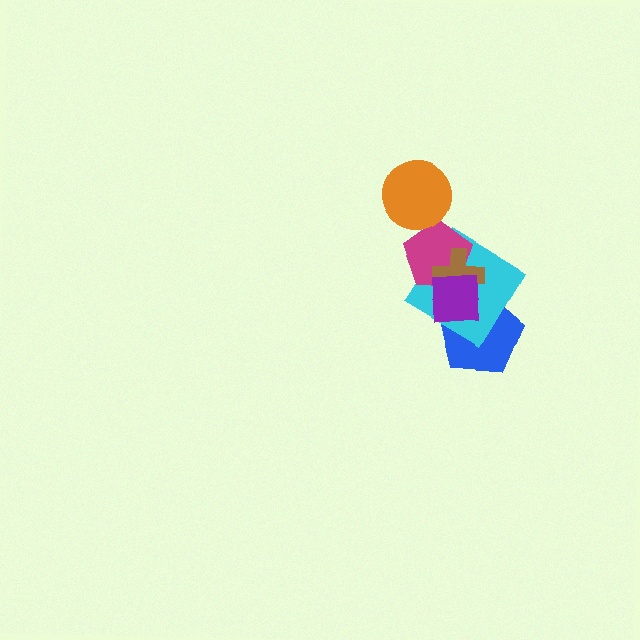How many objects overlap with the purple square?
4 objects overlap with the purple square.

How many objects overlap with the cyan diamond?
4 objects overlap with the cyan diamond.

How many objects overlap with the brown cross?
3 objects overlap with the brown cross.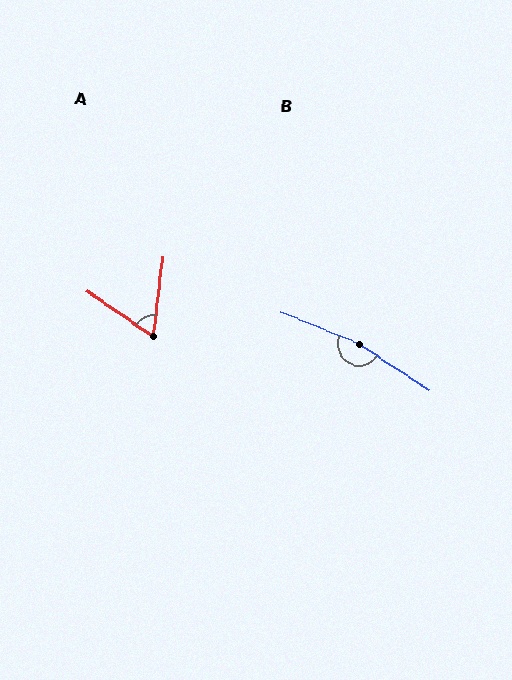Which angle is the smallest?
A, at approximately 63 degrees.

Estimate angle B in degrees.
Approximately 168 degrees.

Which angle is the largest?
B, at approximately 168 degrees.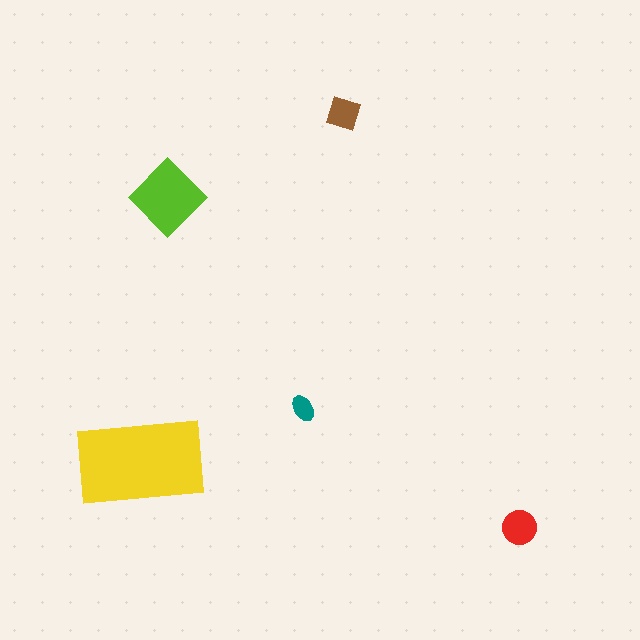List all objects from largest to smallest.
The yellow rectangle, the lime diamond, the red circle, the brown square, the teal ellipse.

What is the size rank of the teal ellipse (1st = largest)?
5th.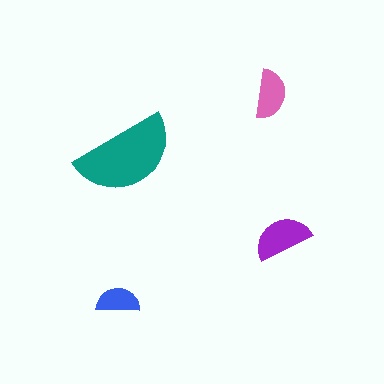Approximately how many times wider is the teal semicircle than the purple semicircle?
About 1.5 times wider.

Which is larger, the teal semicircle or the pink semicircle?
The teal one.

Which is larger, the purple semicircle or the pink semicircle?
The purple one.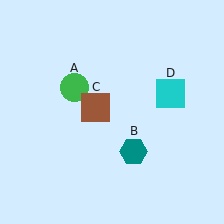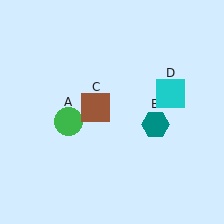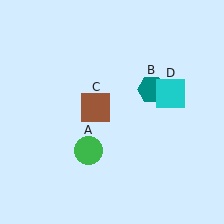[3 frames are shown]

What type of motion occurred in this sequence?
The green circle (object A), teal hexagon (object B) rotated counterclockwise around the center of the scene.